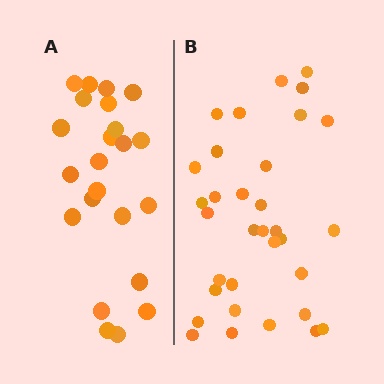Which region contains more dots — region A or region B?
Region B (the right region) has more dots.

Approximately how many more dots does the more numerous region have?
Region B has roughly 10 or so more dots than region A.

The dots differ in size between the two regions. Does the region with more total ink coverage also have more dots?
No. Region A has more total ink coverage because its dots are larger, but region B actually contains more individual dots. Total area can be misleading — the number of items is what matters here.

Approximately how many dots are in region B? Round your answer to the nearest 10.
About 30 dots. (The exact count is 33, which rounds to 30.)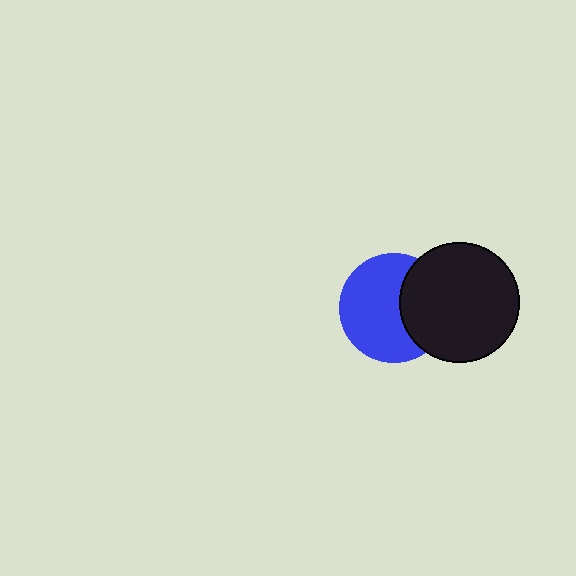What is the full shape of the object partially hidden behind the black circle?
The partially hidden object is a blue circle.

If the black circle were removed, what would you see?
You would see the complete blue circle.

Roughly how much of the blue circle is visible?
Most of it is visible (roughly 65%).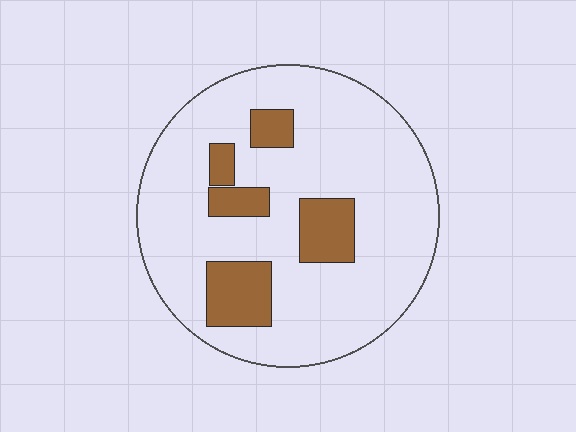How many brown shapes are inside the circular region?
5.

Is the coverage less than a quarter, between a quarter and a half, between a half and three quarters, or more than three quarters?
Less than a quarter.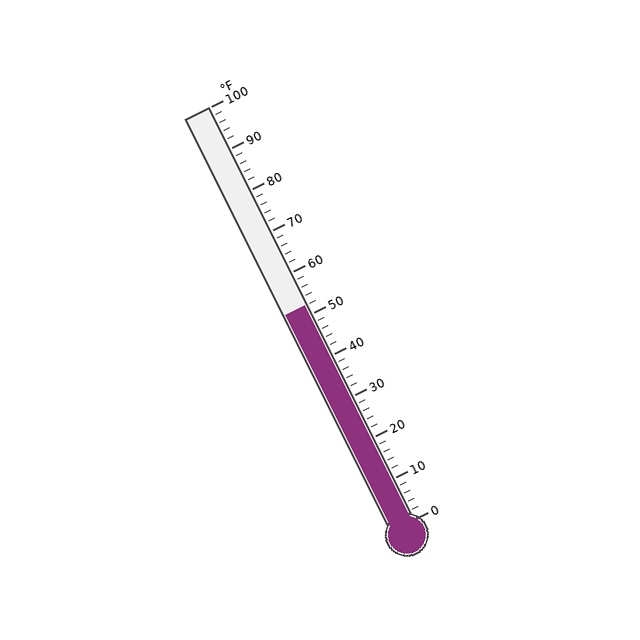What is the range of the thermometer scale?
The thermometer scale ranges from 0°F to 100°F.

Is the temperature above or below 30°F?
The temperature is above 30°F.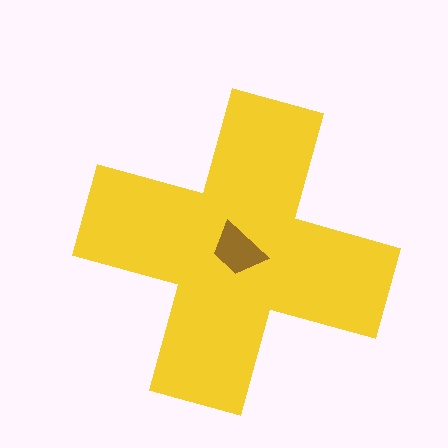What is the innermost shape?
The brown trapezoid.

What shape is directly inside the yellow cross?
The brown trapezoid.